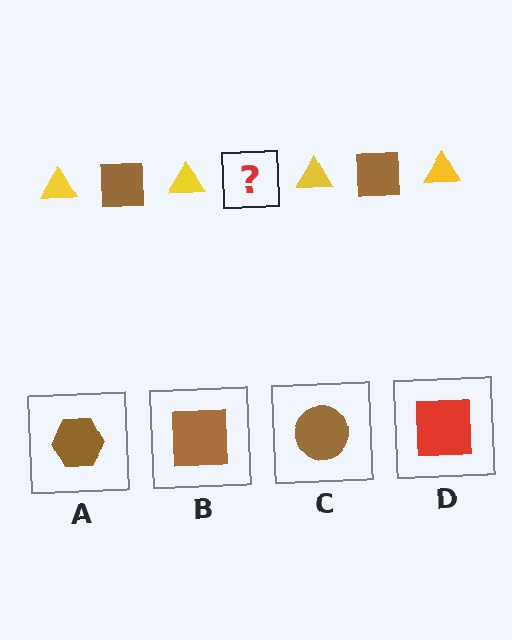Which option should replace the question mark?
Option B.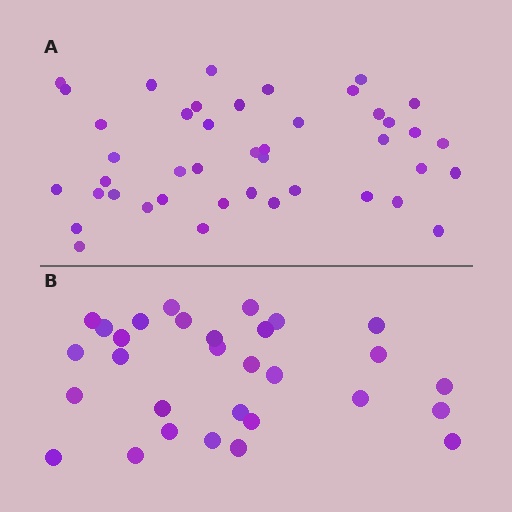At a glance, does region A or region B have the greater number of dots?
Region A (the top region) has more dots.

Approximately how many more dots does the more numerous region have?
Region A has approximately 15 more dots than region B.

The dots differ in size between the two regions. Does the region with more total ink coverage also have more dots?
No. Region B has more total ink coverage because its dots are larger, but region A actually contains more individual dots. Total area can be misleading — the number of items is what matters here.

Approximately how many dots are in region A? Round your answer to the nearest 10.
About 40 dots. (The exact count is 43, which rounds to 40.)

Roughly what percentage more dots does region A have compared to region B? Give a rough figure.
About 45% more.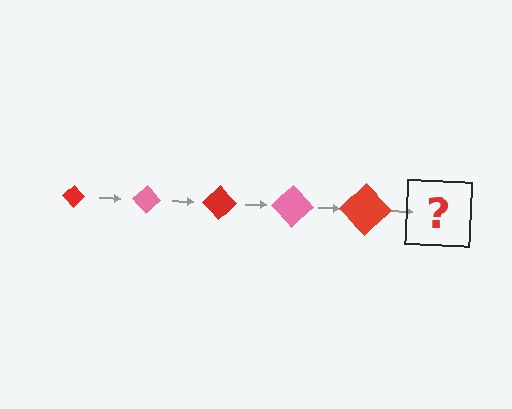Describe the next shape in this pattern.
It should be a pink diamond, larger than the previous one.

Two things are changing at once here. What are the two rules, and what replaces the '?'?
The two rules are that the diamond grows larger each step and the color cycles through red and pink. The '?' should be a pink diamond, larger than the previous one.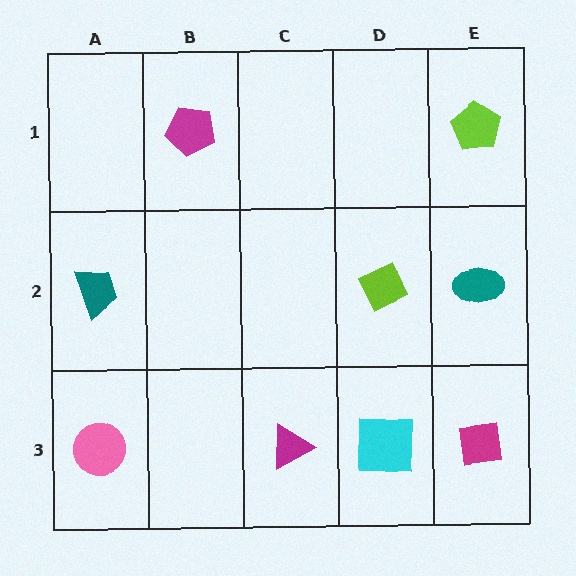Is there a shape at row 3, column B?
No, that cell is empty.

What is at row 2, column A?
A teal trapezoid.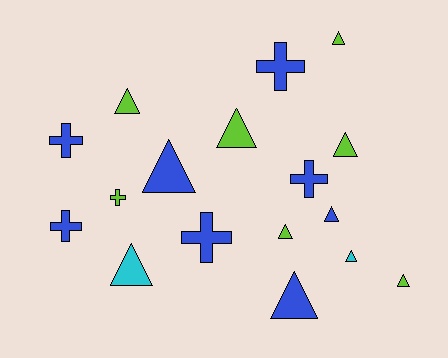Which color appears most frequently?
Blue, with 8 objects.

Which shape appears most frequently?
Triangle, with 11 objects.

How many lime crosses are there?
There is 1 lime cross.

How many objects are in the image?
There are 17 objects.